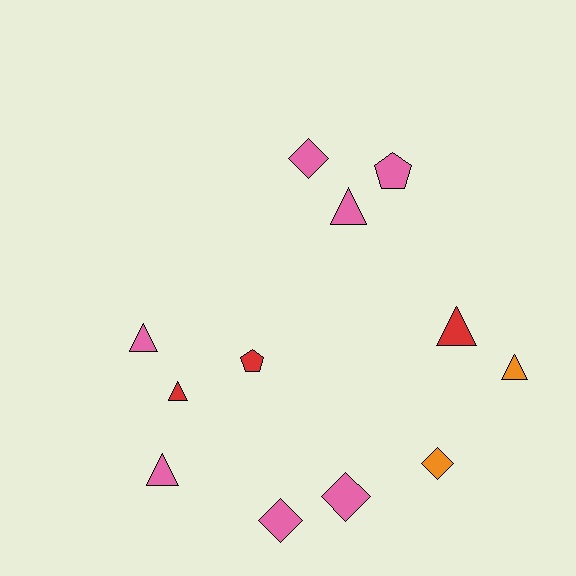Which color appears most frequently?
Pink, with 7 objects.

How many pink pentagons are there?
There is 1 pink pentagon.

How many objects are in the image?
There are 12 objects.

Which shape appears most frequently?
Triangle, with 6 objects.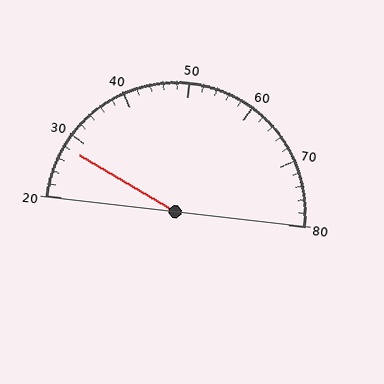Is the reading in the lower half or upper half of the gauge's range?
The reading is in the lower half of the range (20 to 80).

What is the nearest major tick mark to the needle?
The nearest major tick mark is 30.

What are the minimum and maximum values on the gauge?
The gauge ranges from 20 to 80.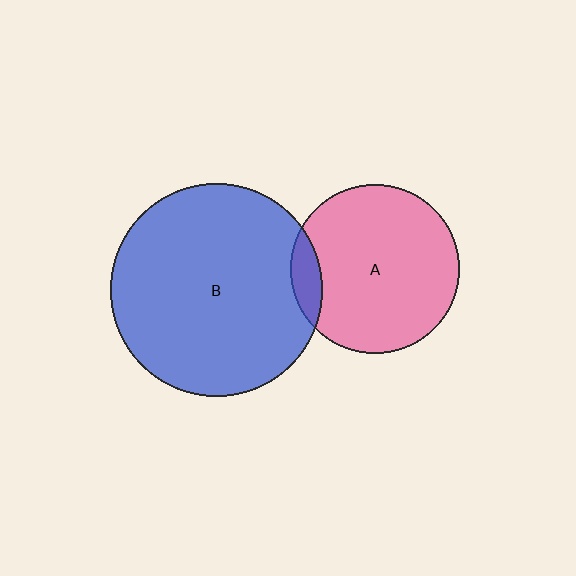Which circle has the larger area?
Circle B (blue).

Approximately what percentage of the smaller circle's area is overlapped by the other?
Approximately 10%.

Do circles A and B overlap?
Yes.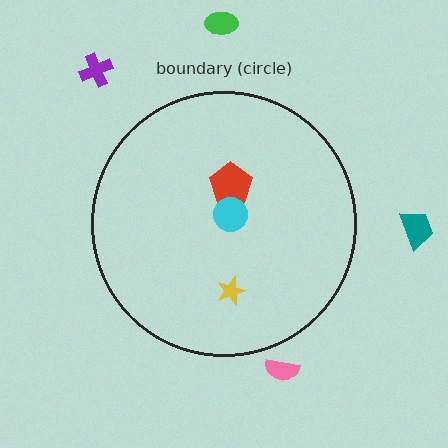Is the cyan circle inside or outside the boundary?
Inside.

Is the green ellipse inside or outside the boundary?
Outside.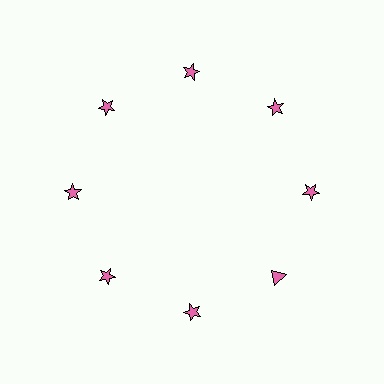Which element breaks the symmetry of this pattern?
The pink triangle at roughly the 4 o'clock position breaks the symmetry. All other shapes are pink stars.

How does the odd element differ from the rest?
It has a different shape: triangle instead of star.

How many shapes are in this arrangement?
There are 8 shapes arranged in a ring pattern.